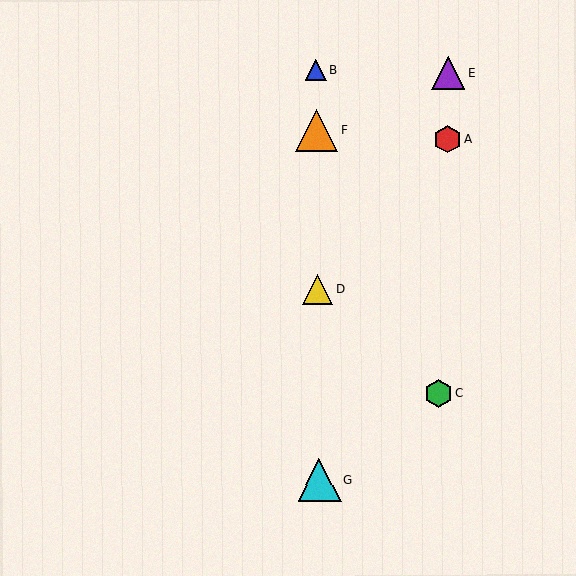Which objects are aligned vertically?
Objects B, D, F, G are aligned vertically.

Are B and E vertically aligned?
No, B is at x≈316 and E is at x≈448.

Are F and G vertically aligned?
Yes, both are at x≈317.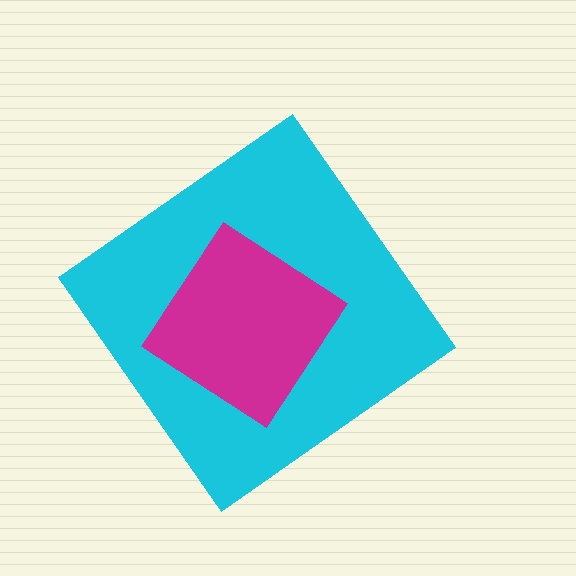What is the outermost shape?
The cyan diamond.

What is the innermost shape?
The magenta diamond.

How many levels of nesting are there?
2.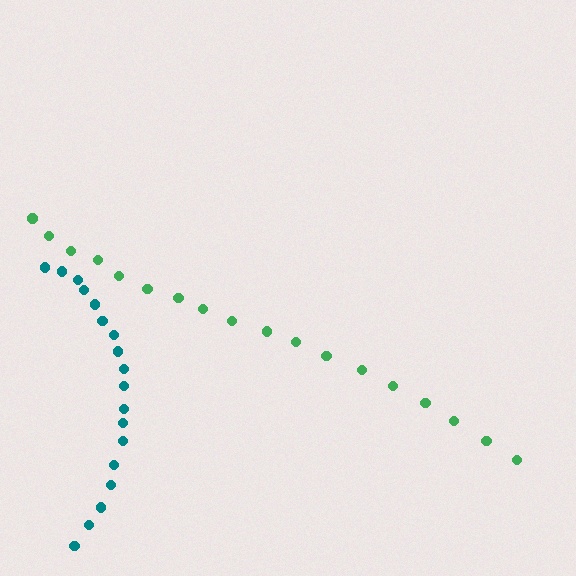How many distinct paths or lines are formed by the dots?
There are 2 distinct paths.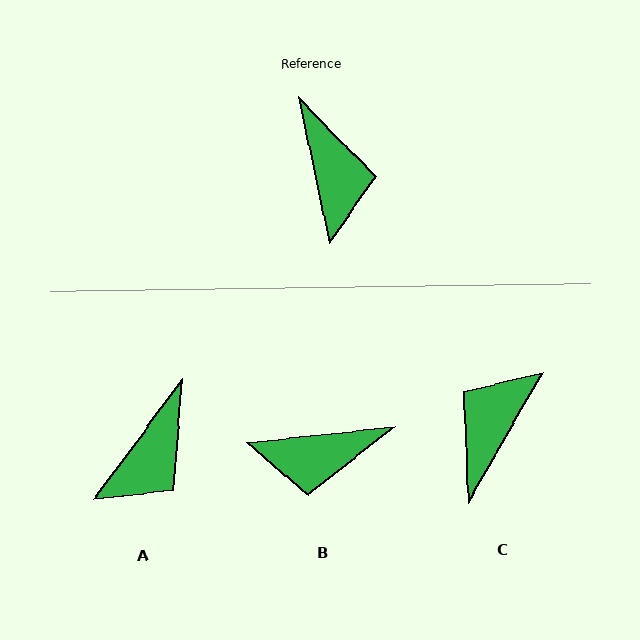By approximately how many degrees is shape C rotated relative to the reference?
Approximately 138 degrees counter-clockwise.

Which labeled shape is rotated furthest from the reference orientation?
C, about 138 degrees away.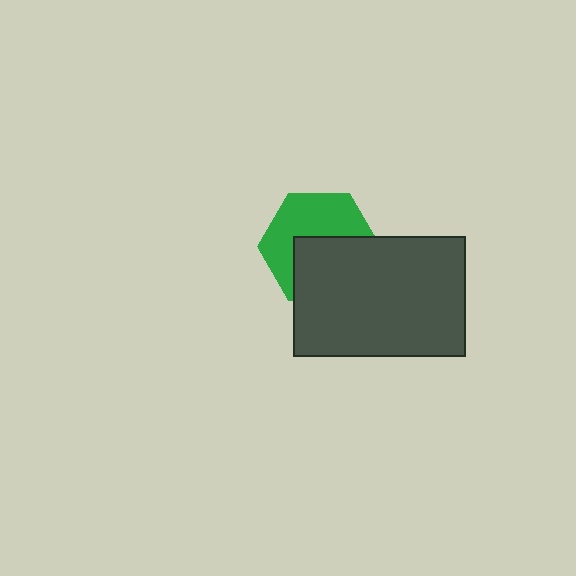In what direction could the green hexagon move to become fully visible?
The green hexagon could move up. That would shift it out from behind the dark gray rectangle entirely.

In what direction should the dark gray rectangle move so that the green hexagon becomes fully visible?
The dark gray rectangle should move down. That is the shortest direction to clear the overlap and leave the green hexagon fully visible.